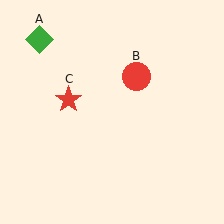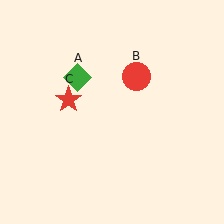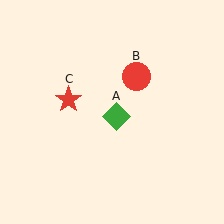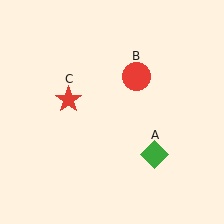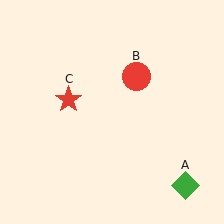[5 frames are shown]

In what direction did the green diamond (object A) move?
The green diamond (object A) moved down and to the right.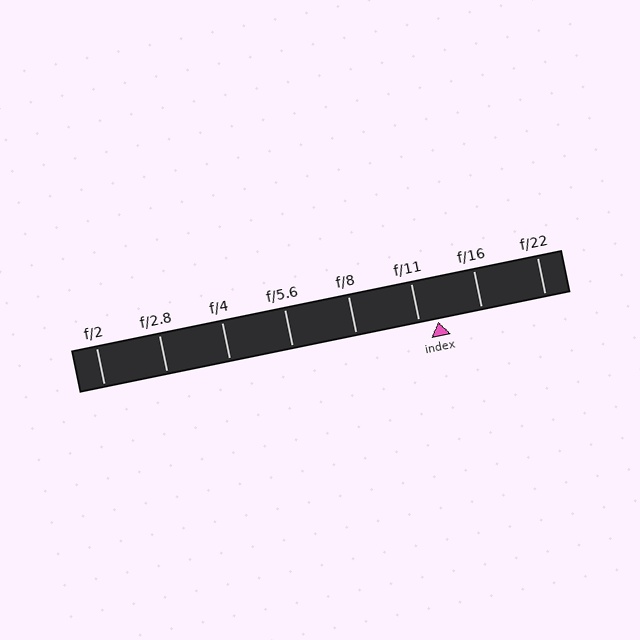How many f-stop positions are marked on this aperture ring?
There are 8 f-stop positions marked.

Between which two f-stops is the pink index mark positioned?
The index mark is between f/11 and f/16.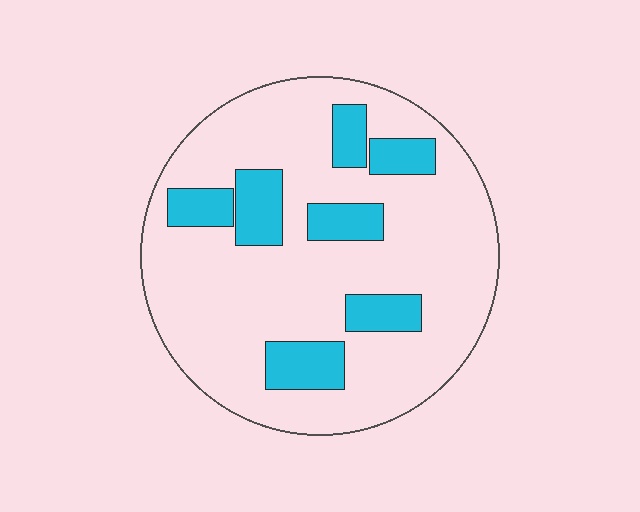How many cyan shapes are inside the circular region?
7.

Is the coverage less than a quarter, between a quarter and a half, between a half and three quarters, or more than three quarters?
Less than a quarter.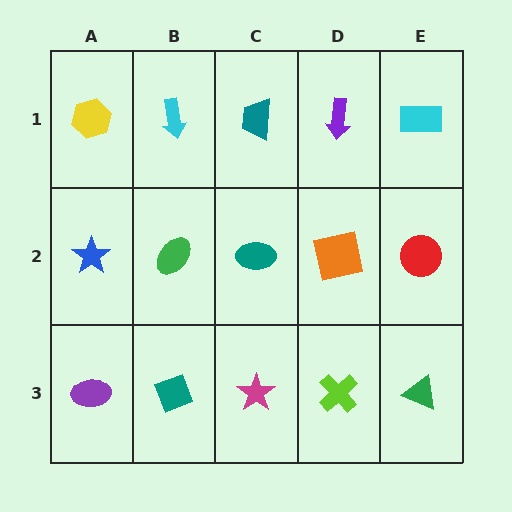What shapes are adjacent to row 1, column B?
A green ellipse (row 2, column B), a yellow hexagon (row 1, column A), a teal trapezoid (row 1, column C).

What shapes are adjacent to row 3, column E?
A red circle (row 2, column E), a lime cross (row 3, column D).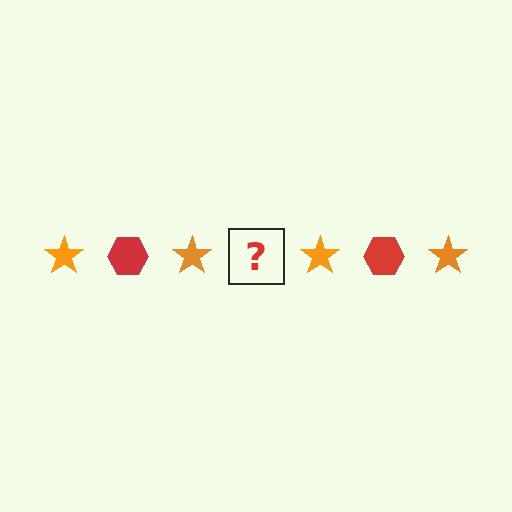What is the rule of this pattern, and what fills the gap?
The rule is that the pattern alternates between orange star and red hexagon. The gap should be filled with a red hexagon.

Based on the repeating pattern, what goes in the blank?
The blank should be a red hexagon.